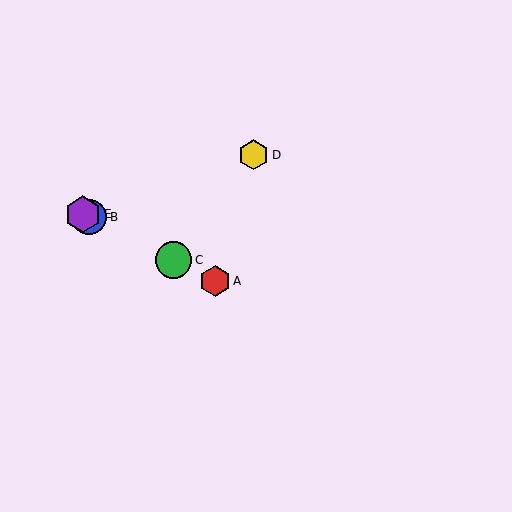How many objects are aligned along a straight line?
4 objects (A, B, C, E) are aligned along a straight line.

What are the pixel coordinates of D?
Object D is at (254, 155).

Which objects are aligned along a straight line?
Objects A, B, C, E are aligned along a straight line.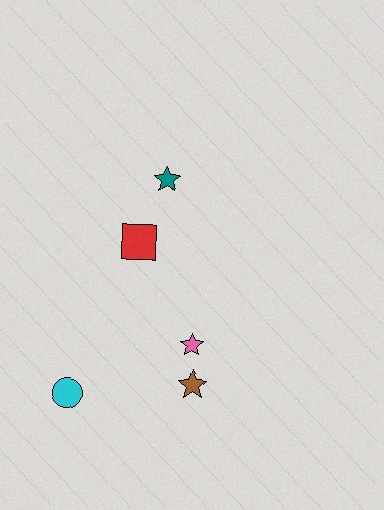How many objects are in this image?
There are 5 objects.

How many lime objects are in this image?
There are no lime objects.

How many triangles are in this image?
There are no triangles.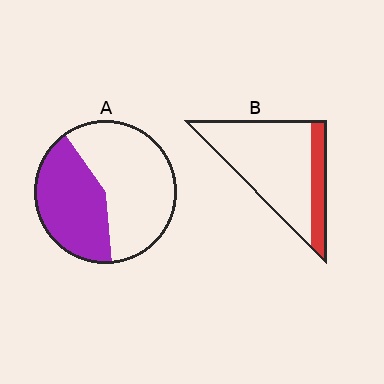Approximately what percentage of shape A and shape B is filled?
A is approximately 40% and B is approximately 20%.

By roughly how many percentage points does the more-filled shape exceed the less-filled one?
By roughly 20 percentage points (A over B).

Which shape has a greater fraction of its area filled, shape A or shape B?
Shape A.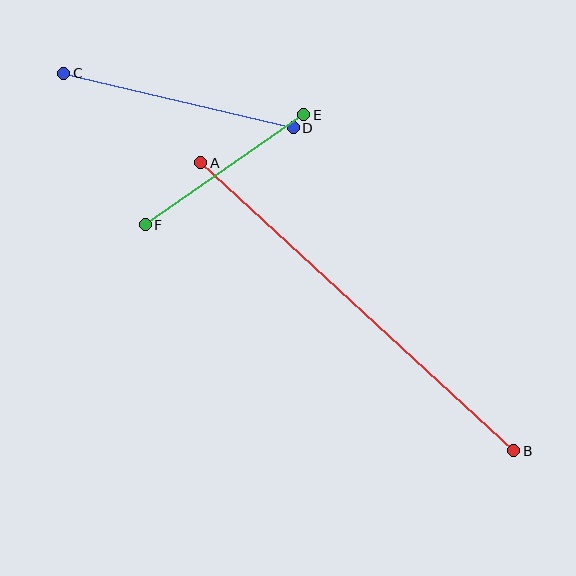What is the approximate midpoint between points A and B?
The midpoint is at approximately (357, 307) pixels.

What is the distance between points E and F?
The distance is approximately 193 pixels.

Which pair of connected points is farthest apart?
Points A and B are farthest apart.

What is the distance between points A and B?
The distance is approximately 426 pixels.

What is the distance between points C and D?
The distance is approximately 236 pixels.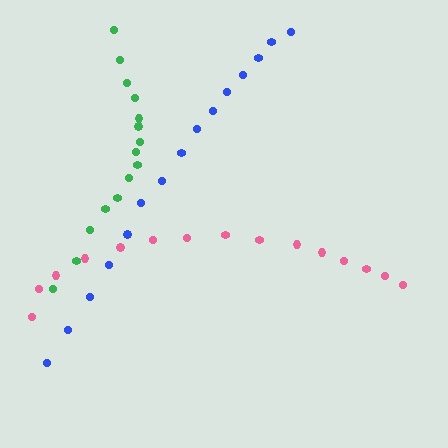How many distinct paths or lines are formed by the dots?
There are 3 distinct paths.